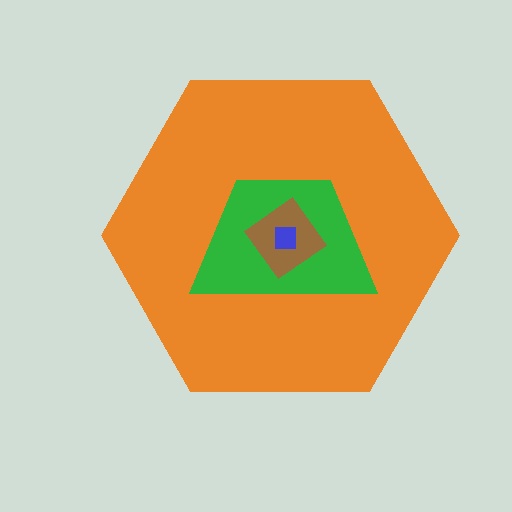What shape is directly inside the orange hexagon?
The green trapezoid.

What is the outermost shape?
The orange hexagon.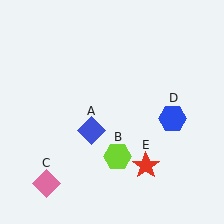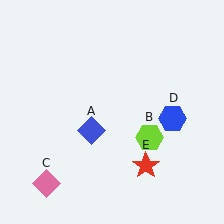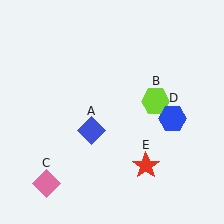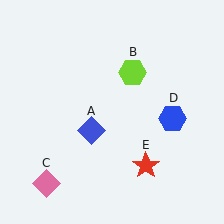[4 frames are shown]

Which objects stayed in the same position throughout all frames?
Blue diamond (object A) and pink diamond (object C) and blue hexagon (object D) and red star (object E) remained stationary.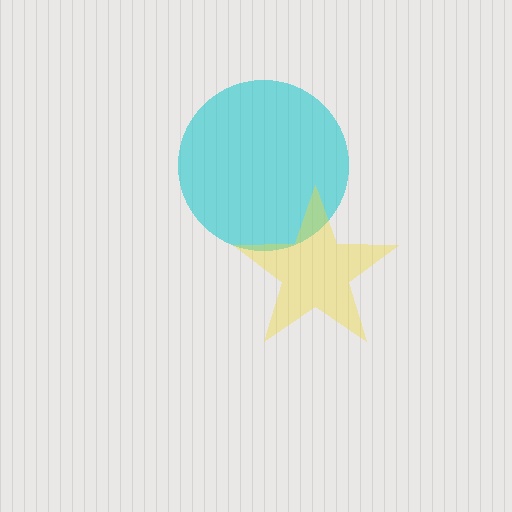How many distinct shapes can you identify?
There are 2 distinct shapes: a cyan circle, a yellow star.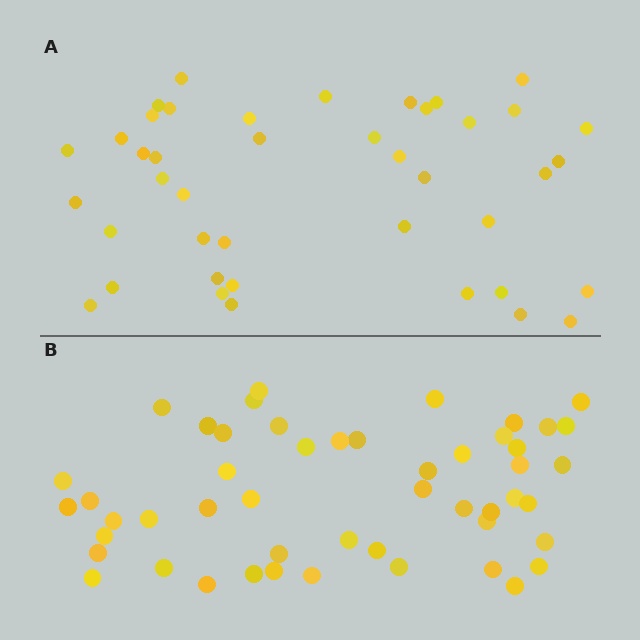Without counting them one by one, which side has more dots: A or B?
Region B (the bottom region) has more dots.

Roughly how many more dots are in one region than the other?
Region B has roughly 8 or so more dots than region A.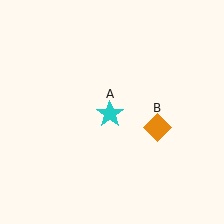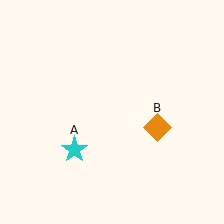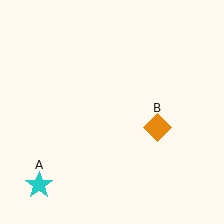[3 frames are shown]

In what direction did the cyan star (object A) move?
The cyan star (object A) moved down and to the left.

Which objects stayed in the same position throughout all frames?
Orange diamond (object B) remained stationary.